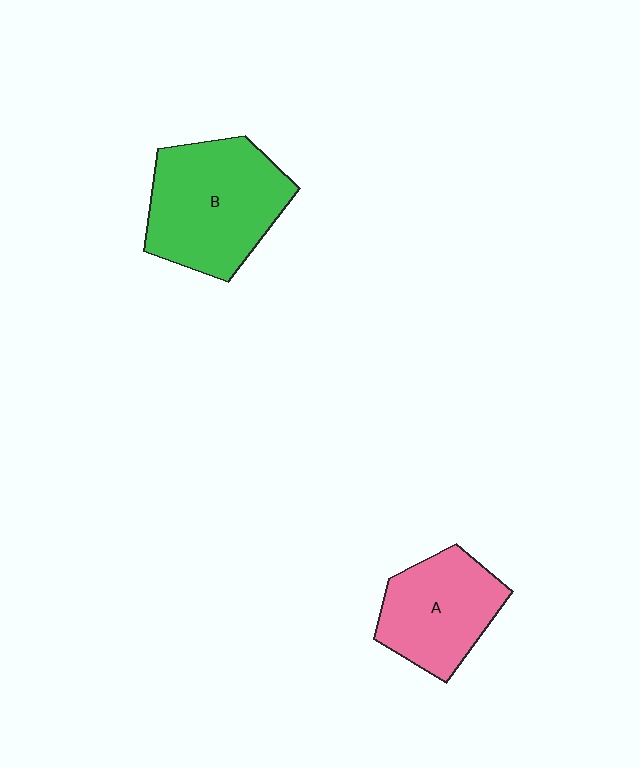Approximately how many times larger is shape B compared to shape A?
Approximately 1.4 times.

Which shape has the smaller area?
Shape A (pink).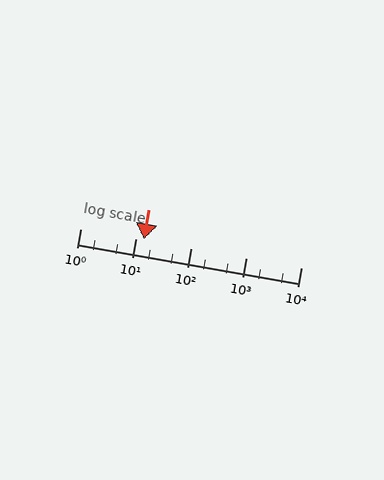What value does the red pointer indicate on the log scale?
The pointer indicates approximately 14.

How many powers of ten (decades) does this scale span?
The scale spans 4 decades, from 1 to 10000.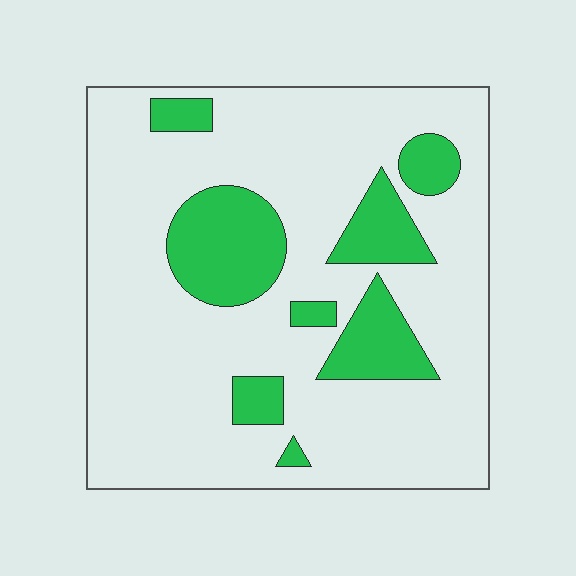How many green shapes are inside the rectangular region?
8.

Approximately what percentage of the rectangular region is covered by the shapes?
Approximately 20%.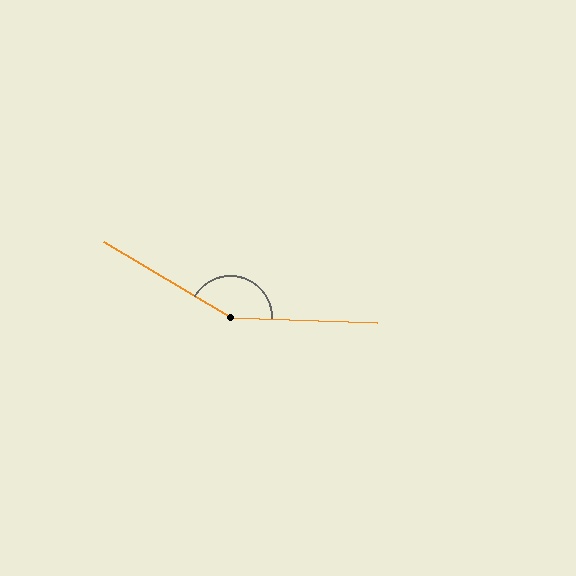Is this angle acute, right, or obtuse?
It is obtuse.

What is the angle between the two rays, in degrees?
Approximately 151 degrees.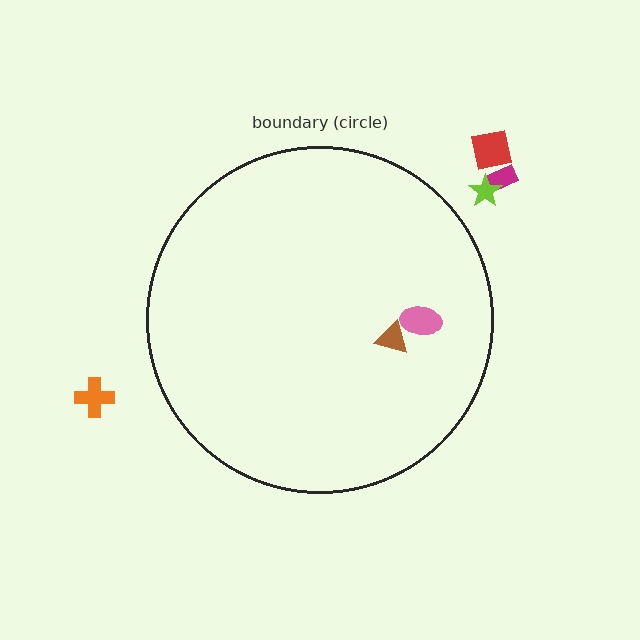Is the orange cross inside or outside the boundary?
Outside.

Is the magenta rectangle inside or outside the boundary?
Outside.